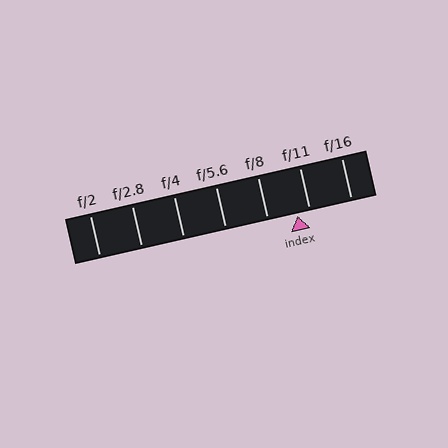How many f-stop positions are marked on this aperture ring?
There are 7 f-stop positions marked.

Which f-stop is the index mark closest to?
The index mark is closest to f/11.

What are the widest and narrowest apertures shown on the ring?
The widest aperture shown is f/2 and the narrowest is f/16.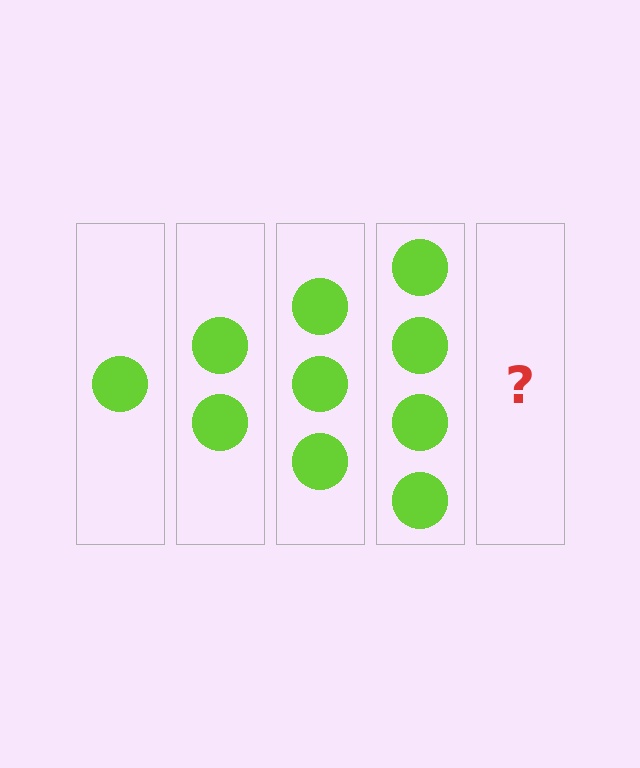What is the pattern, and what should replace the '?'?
The pattern is that each step adds one more circle. The '?' should be 5 circles.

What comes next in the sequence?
The next element should be 5 circles.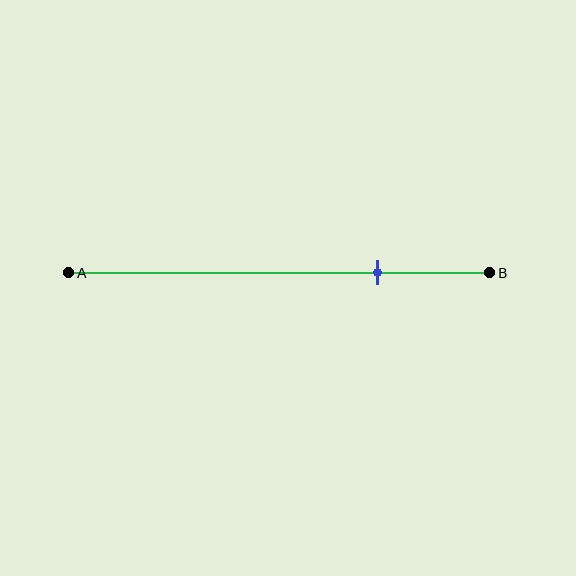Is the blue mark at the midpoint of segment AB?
No, the mark is at about 75% from A, not at the 50% midpoint.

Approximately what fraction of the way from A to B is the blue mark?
The blue mark is approximately 75% of the way from A to B.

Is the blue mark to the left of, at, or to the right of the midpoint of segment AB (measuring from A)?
The blue mark is to the right of the midpoint of segment AB.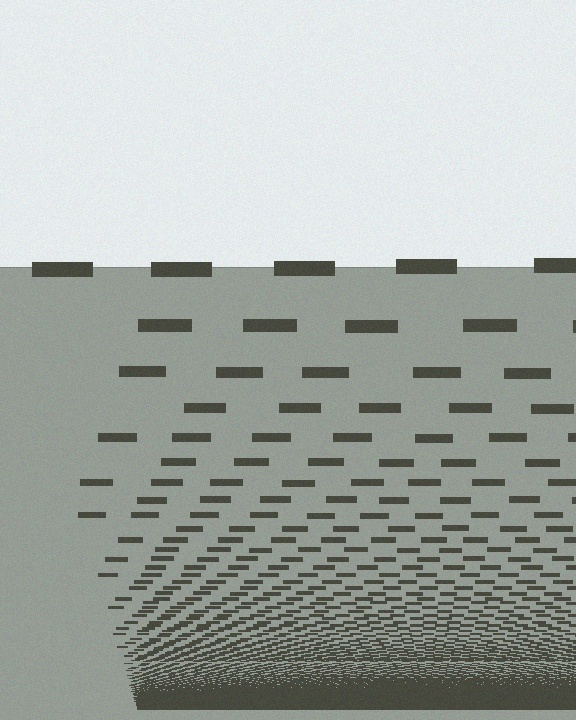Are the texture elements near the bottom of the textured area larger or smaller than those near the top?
Smaller. The gradient is inverted — elements near the bottom are smaller and denser.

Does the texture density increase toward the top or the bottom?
Density increases toward the bottom.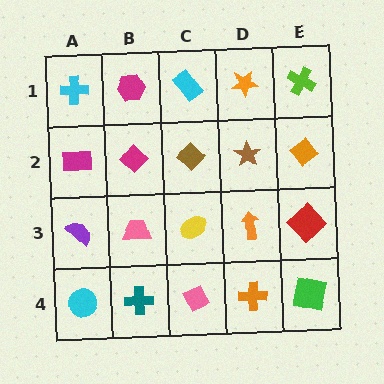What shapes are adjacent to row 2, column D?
An orange star (row 1, column D), an orange arrow (row 3, column D), a brown diamond (row 2, column C), an orange diamond (row 2, column E).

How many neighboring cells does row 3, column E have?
3.